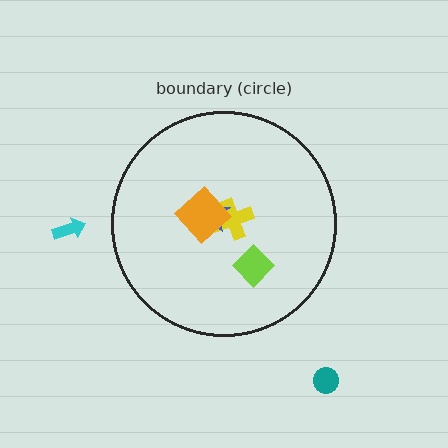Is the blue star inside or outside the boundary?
Inside.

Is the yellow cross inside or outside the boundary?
Inside.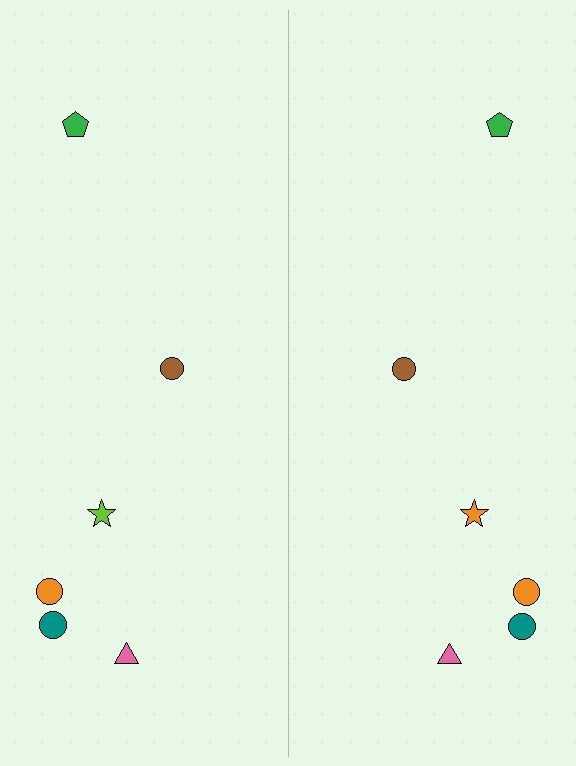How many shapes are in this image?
There are 12 shapes in this image.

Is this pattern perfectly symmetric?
No, the pattern is not perfectly symmetric. The orange star on the right side breaks the symmetry — its mirror counterpart is lime.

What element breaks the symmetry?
The orange star on the right side breaks the symmetry — its mirror counterpart is lime.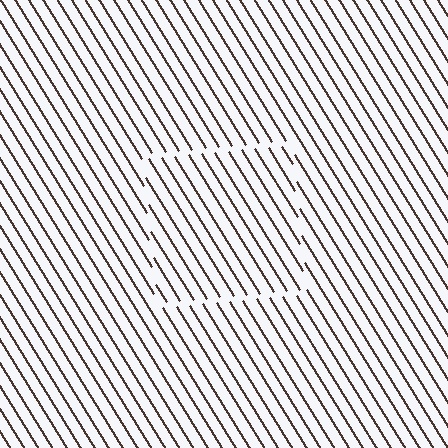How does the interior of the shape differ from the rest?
The interior of the shape contains the same grating, shifted by half a period — the contour is defined by the phase discontinuity where line-ends from the inner and outer gratings abut.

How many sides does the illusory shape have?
4 sides — the line-ends trace a square.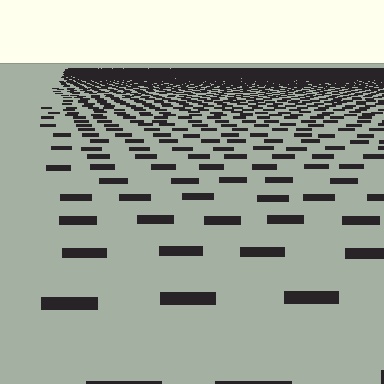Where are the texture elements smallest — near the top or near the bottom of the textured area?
Near the top.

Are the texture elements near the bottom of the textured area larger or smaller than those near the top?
Larger. Near the bottom, elements are closer to the viewer and appear at a bigger on-screen size.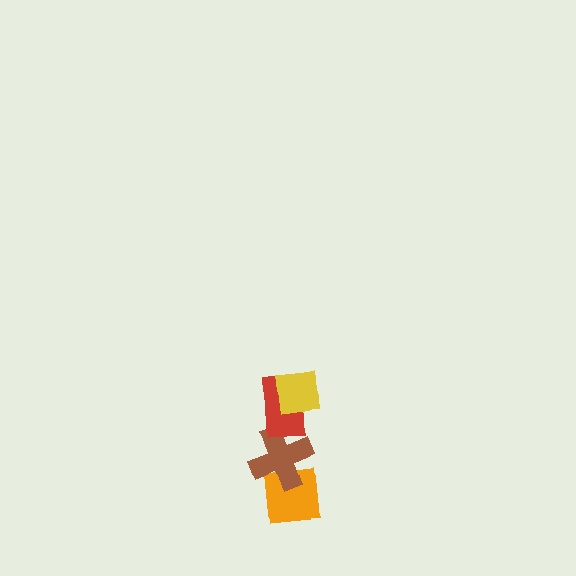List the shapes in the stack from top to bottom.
From top to bottom: the yellow square, the red rectangle, the brown cross, the orange square.